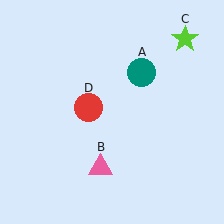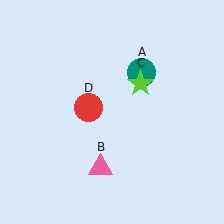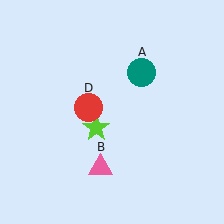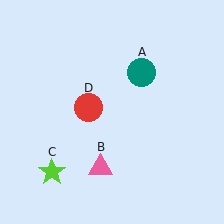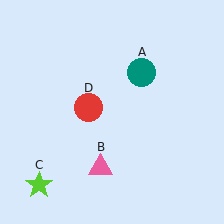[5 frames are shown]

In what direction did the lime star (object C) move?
The lime star (object C) moved down and to the left.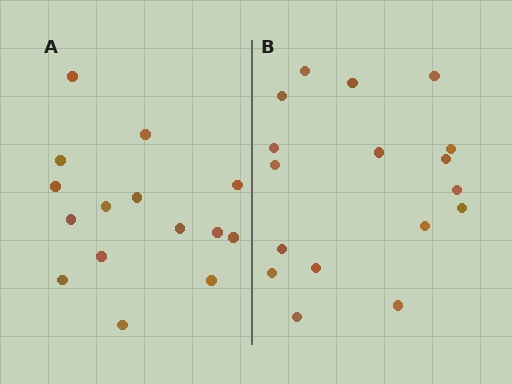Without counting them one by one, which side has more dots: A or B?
Region B (the right region) has more dots.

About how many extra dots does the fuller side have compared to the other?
Region B has just a few more — roughly 2 or 3 more dots than region A.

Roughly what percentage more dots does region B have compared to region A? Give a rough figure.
About 15% more.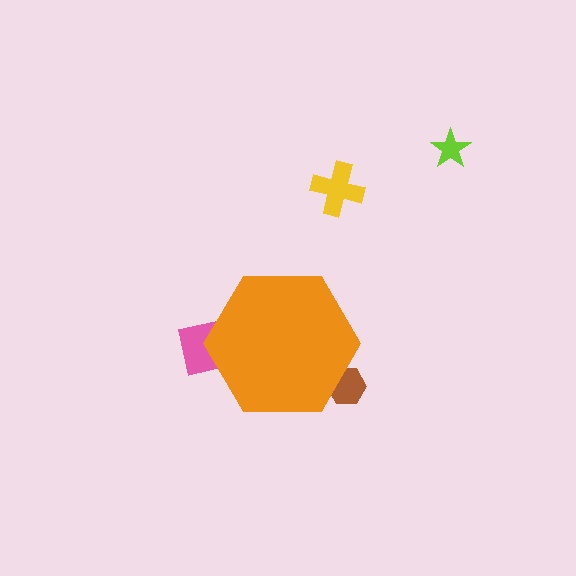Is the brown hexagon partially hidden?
Yes, the brown hexagon is partially hidden behind the orange hexagon.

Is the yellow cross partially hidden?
No, the yellow cross is fully visible.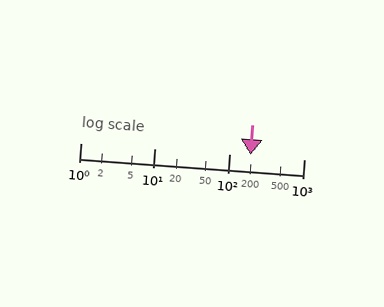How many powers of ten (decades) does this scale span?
The scale spans 3 decades, from 1 to 1000.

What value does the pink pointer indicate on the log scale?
The pointer indicates approximately 190.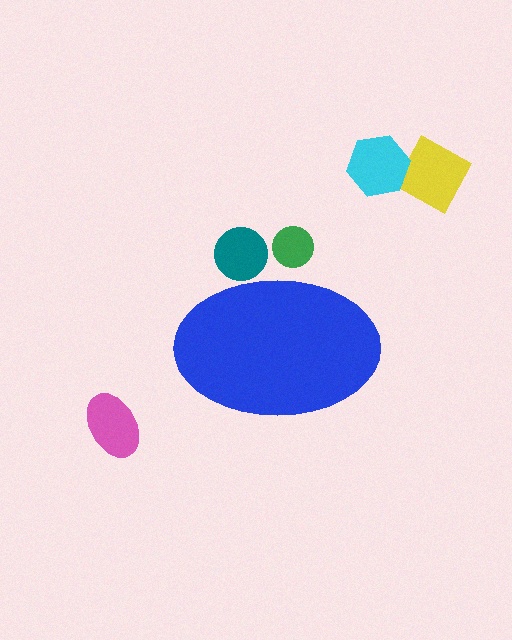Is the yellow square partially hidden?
No, the yellow square is fully visible.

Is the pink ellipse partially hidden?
No, the pink ellipse is fully visible.